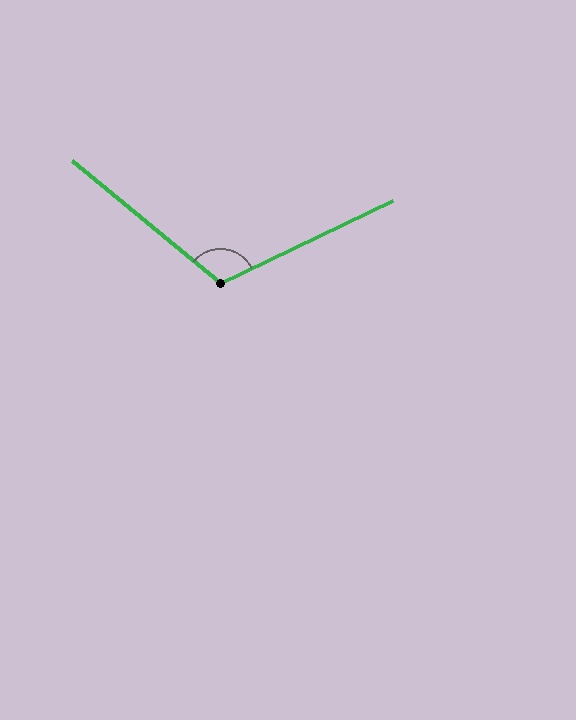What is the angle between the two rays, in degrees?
Approximately 115 degrees.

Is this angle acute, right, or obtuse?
It is obtuse.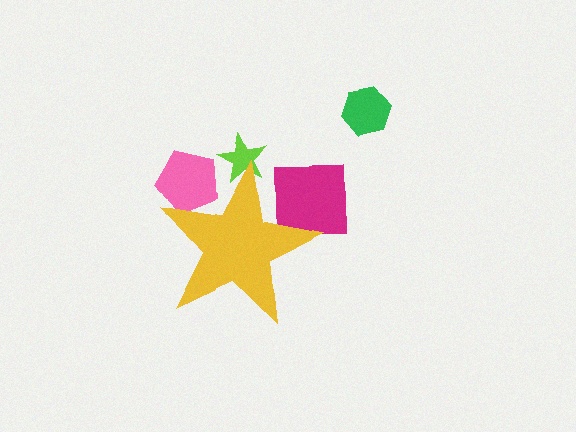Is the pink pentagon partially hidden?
Yes, the pink pentagon is partially hidden behind the yellow star.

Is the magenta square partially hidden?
Yes, the magenta square is partially hidden behind the yellow star.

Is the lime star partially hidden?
Yes, the lime star is partially hidden behind the yellow star.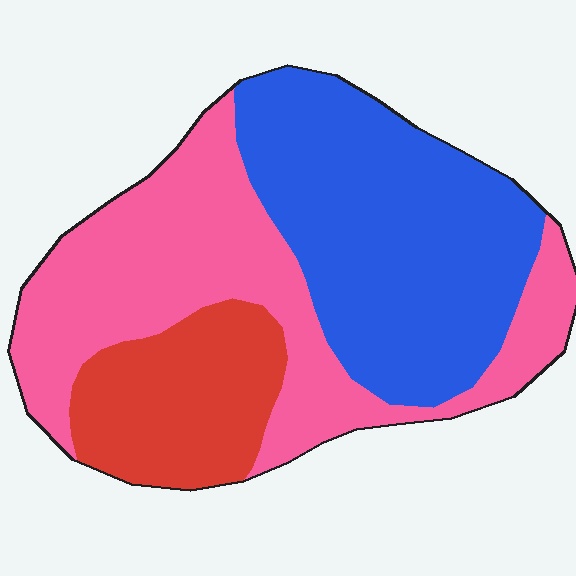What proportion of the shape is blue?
Blue takes up between a quarter and a half of the shape.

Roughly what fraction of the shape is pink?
Pink takes up about two fifths (2/5) of the shape.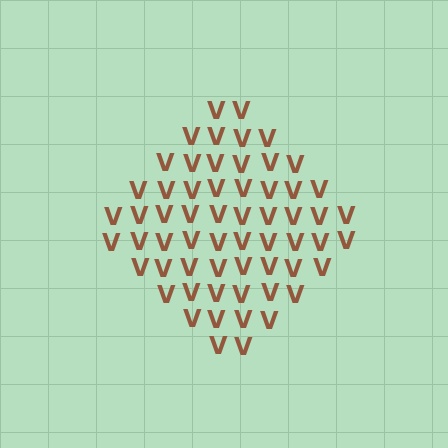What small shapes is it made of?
It is made of small letter V's.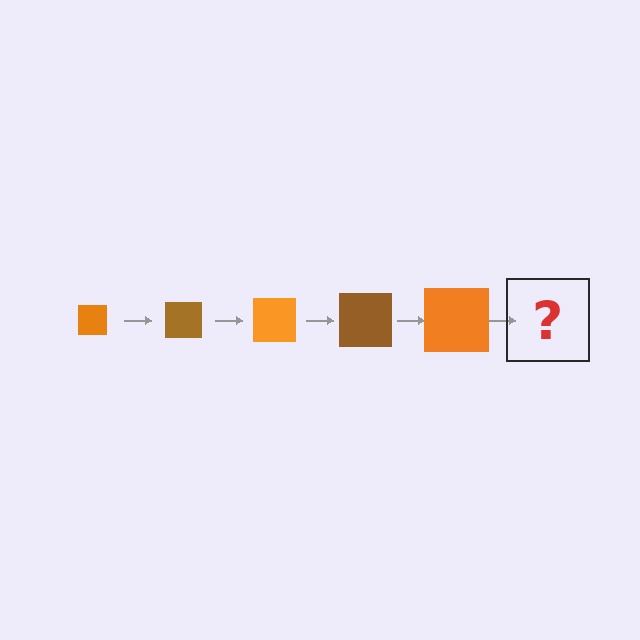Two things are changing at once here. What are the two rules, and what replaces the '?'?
The two rules are that the square grows larger each step and the color cycles through orange and brown. The '?' should be a brown square, larger than the previous one.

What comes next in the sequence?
The next element should be a brown square, larger than the previous one.